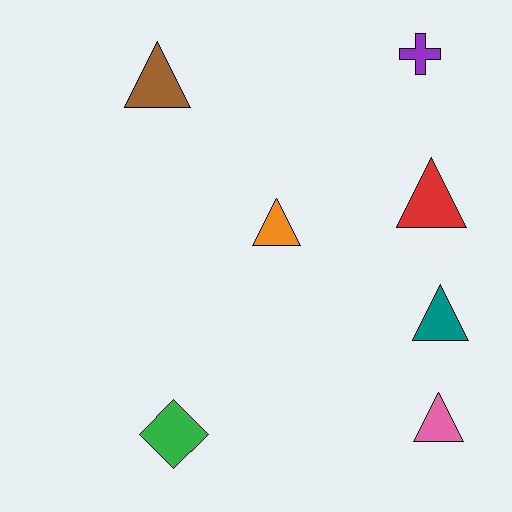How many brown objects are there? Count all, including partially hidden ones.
There is 1 brown object.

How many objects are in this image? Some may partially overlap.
There are 7 objects.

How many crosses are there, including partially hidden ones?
There is 1 cross.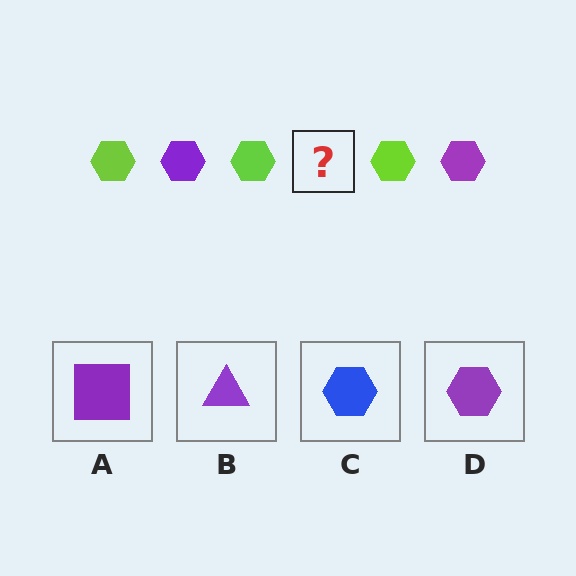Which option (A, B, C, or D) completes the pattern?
D.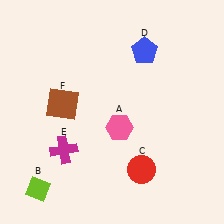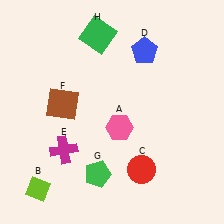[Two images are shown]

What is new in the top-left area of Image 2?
A green square (H) was added in the top-left area of Image 2.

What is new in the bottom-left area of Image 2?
A green pentagon (G) was added in the bottom-left area of Image 2.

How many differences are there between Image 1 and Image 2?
There are 2 differences between the two images.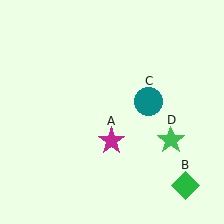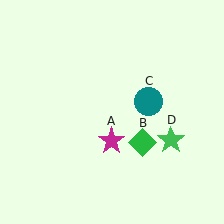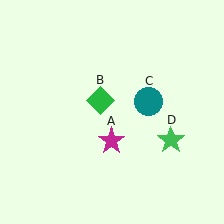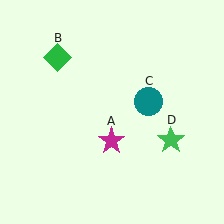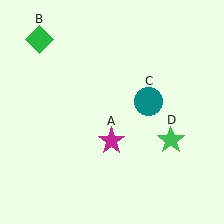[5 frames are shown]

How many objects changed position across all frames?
1 object changed position: green diamond (object B).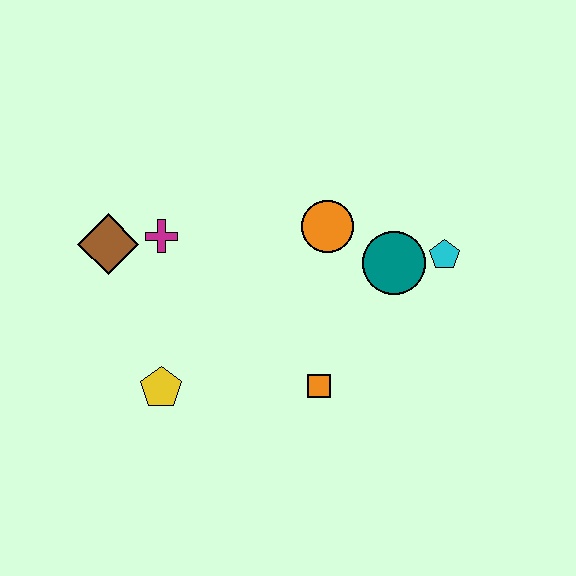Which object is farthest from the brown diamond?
The cyan pentagon is farthest from the brown diamond.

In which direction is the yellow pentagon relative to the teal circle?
The yellow pentagon is to the left of the teal circle.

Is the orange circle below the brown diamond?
No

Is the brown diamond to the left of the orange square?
Yes